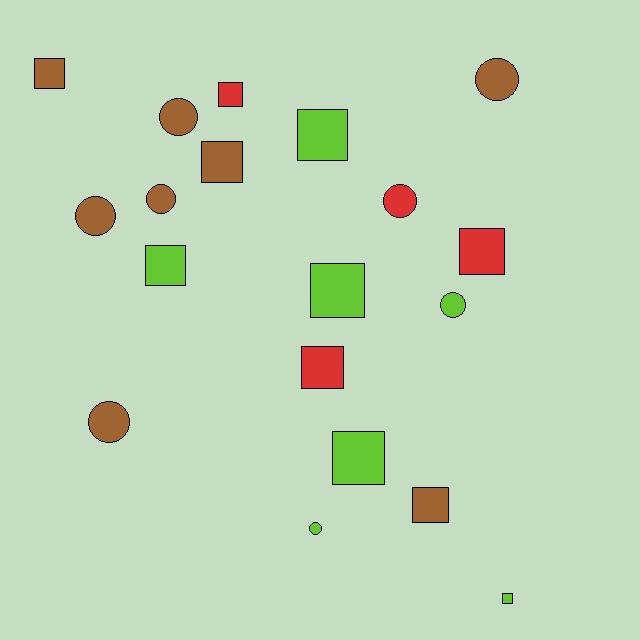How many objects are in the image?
There are 19 objects.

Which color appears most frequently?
Brown, with 8 objects.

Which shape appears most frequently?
Square, with 11 objects.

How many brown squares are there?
There are 3 brown squares.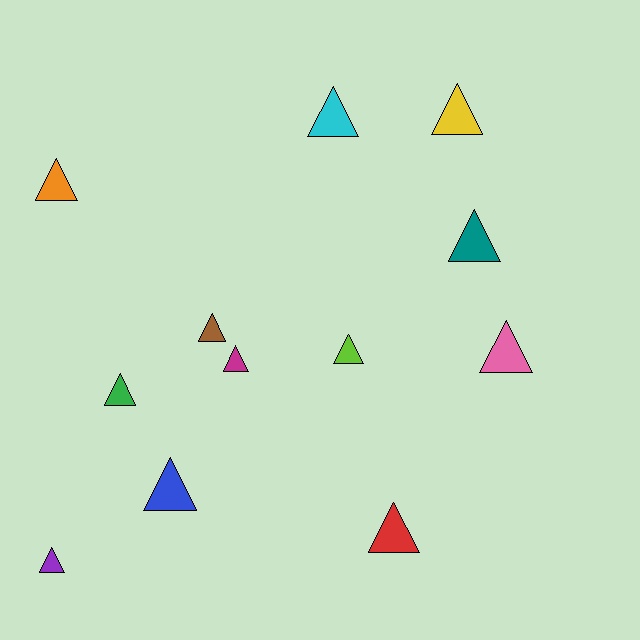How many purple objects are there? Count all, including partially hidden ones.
There is 1 purple object.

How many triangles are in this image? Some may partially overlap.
There are 12 triangles.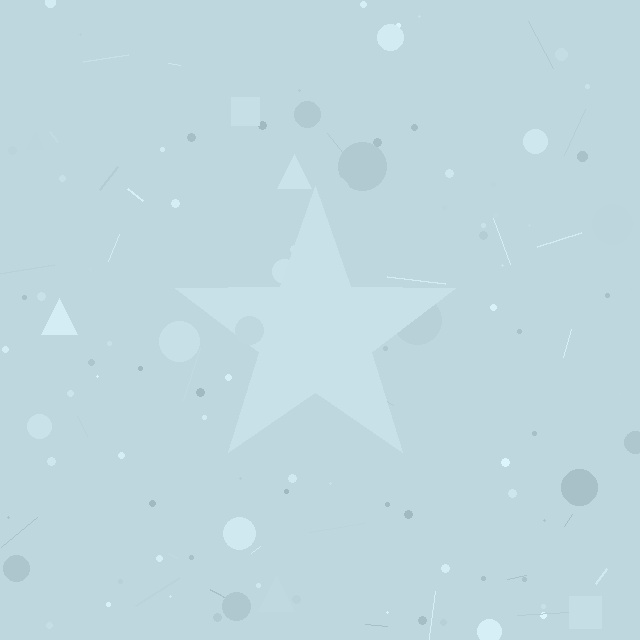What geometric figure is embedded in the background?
A star is embedded in the background.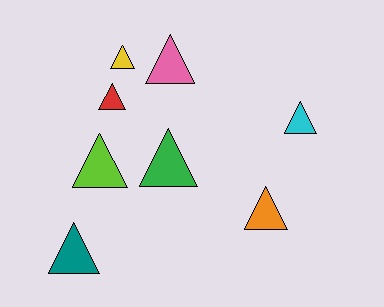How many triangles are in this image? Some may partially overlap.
There are 8 triangles.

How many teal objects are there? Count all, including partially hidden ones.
There is 1 teal object.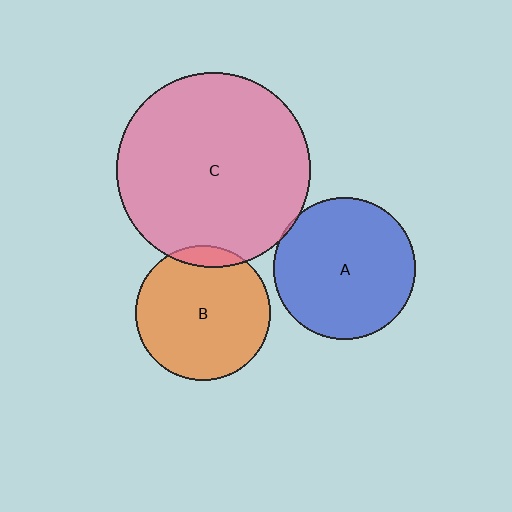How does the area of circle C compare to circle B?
Approximately 2.1 times.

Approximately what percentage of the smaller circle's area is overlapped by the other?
Approximately 10%.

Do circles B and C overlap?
Yes.